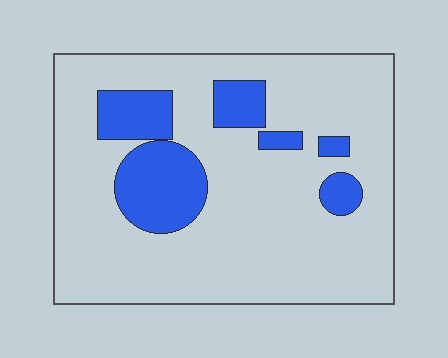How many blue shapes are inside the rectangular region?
6.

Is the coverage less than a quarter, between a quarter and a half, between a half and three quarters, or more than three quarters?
Less than a quarter.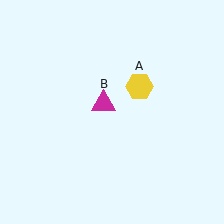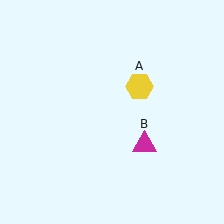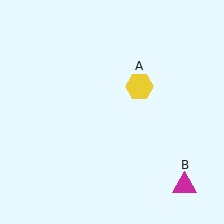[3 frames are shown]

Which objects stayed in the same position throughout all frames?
Yellow hexagon (object A) remained stationary.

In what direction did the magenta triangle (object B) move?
The magenta triangle (object B) moved down and to the right.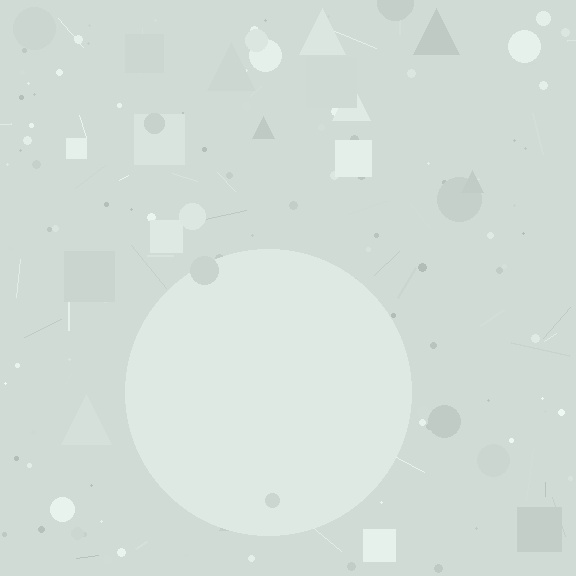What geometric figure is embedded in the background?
A circle is embedded in the background.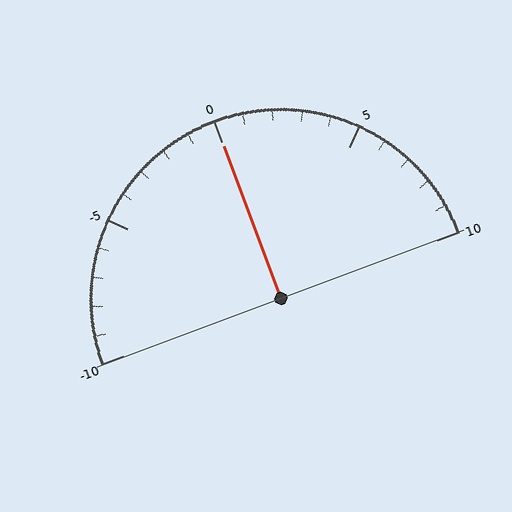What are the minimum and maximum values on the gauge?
The gauge ranges from -10 to 10.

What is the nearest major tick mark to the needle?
The nearest major tick mark is 0.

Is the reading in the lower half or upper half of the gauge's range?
The reading is in the upper half of the range (-10 to 10).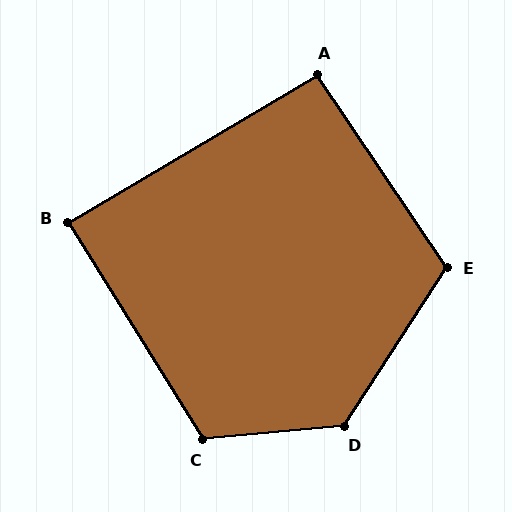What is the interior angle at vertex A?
Approximately 93 degrees (approximately right).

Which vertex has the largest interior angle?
D, at approximately 129 degrees.